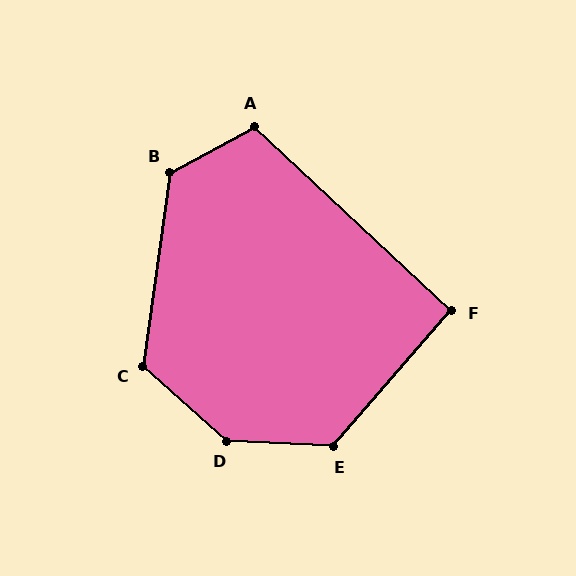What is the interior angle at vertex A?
Approximately 108 degrees (obtuse).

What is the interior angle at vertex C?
Approximately 124 degrees (obtuse).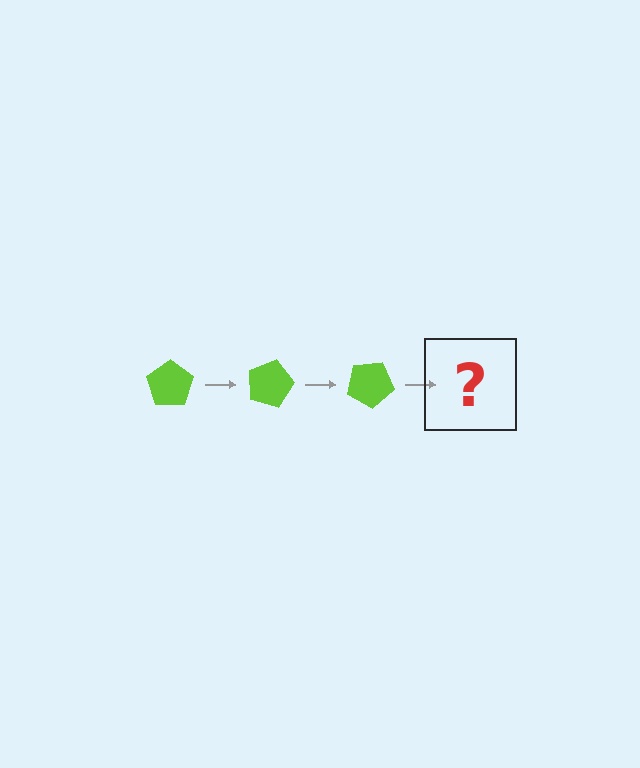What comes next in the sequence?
The next element should be a lime pentagon rotated 45 degrees.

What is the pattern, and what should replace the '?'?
The pattern is that the pentagon rotates 15 degrees each step. The '?' should be a lime pentagon rotated 45 degrees.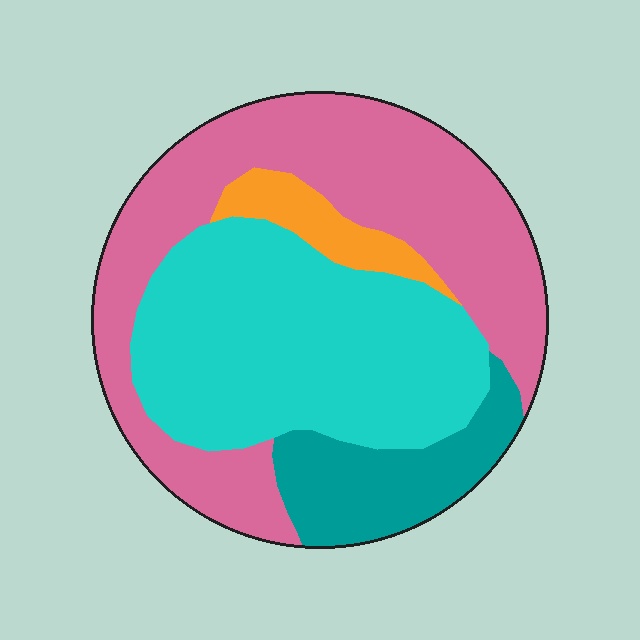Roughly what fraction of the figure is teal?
Teal covers roughly 15% of the figure.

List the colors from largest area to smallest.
From largest to smallest: pink, cyan, teal, orange.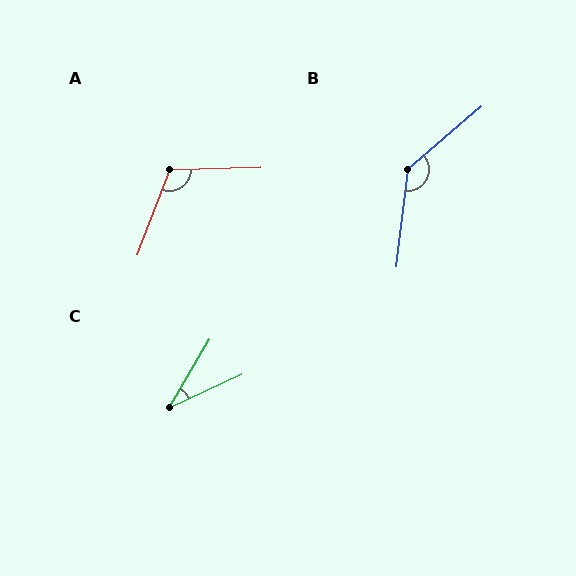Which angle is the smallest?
C, at approximately 35 degrees.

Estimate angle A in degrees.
Approximately 112 degrees.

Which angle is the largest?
B, at approximately 137 degrees.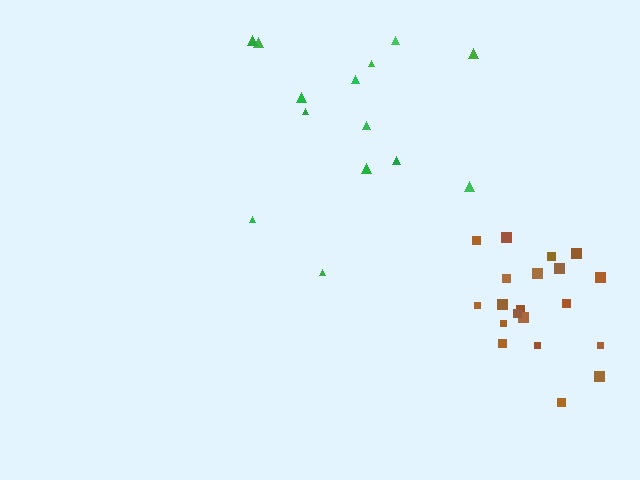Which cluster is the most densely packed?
Brown.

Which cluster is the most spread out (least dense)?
Green.